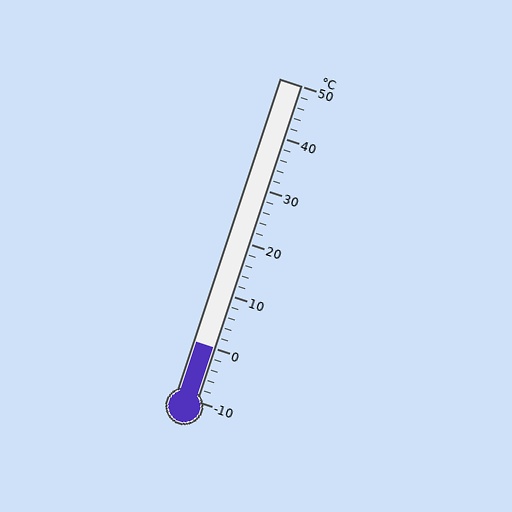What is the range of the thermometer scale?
The thermometer scale ranges from -10°C to 50°C.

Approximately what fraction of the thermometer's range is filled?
The thermometer is filled to approximately 15% of its range.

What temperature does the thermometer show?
The thermometer shows approximately 0°C.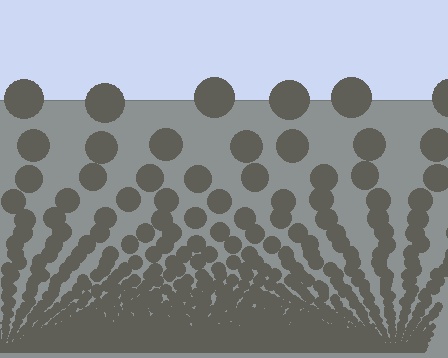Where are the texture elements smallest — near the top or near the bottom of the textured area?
Near the bottom.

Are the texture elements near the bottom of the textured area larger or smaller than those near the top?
Smaller. The gradient is inverted — elements near the bottom are smaller and denser.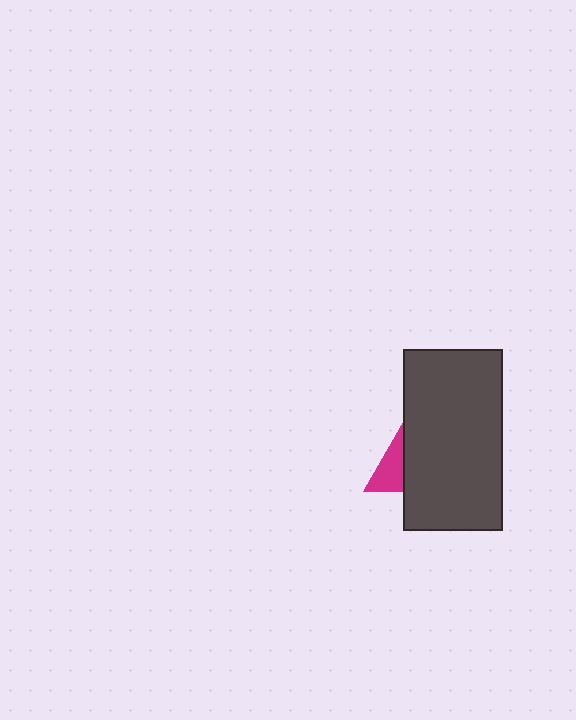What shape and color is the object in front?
The object in front is a dark gray rectangle.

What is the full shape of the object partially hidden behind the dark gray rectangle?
The partially hidden object is a magenta triangle.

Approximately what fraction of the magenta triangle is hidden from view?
Roughly 67% of the magenta triangle is hidden behind the dark gray rectangle.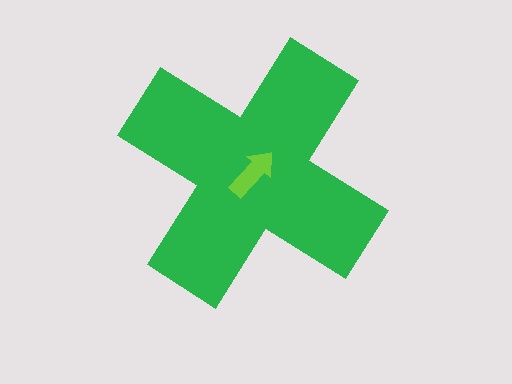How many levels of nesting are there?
2.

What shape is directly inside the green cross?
The lime arrow.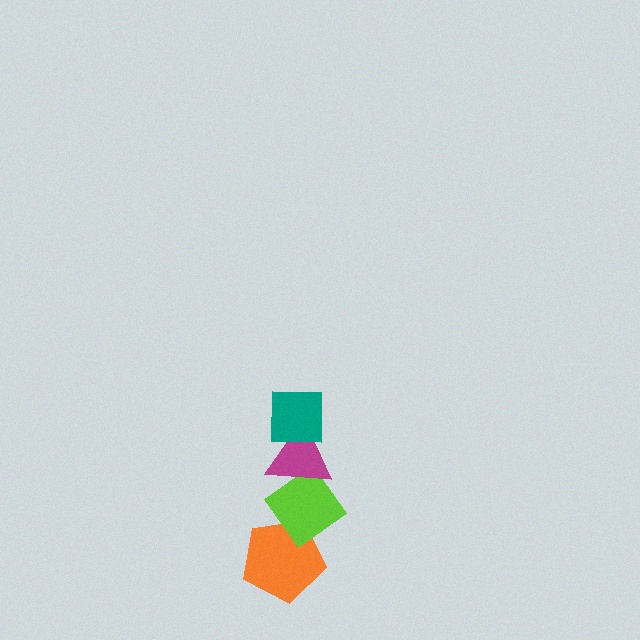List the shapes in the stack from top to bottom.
From top to bottom: the teal square, the magenta triangle, the lime diamond, the orange pentagon.